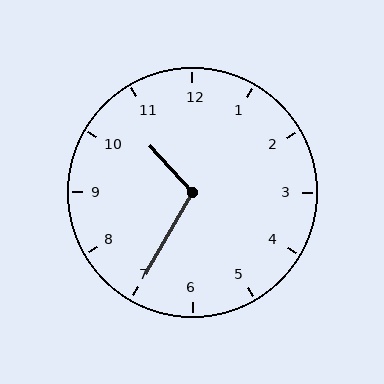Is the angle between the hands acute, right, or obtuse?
It is obtuse.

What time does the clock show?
10:35.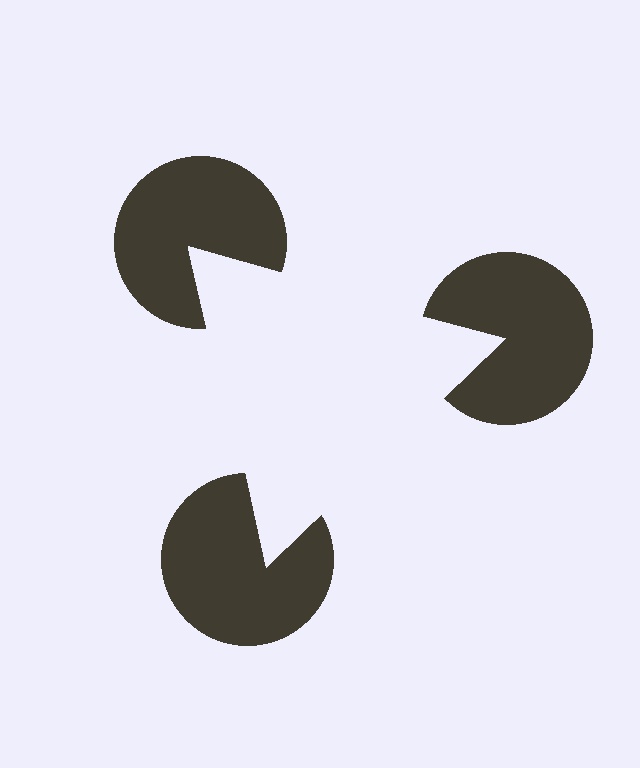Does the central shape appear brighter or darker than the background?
It typically appears slightly brighter than the background, even though no actual brightness change is drawn.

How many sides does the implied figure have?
3 sides.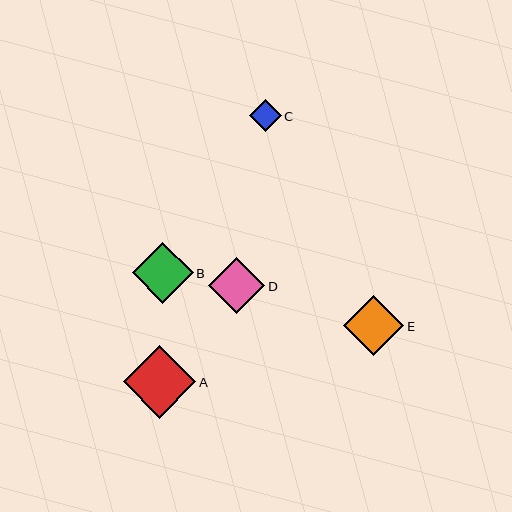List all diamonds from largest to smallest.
From largest to smallest: A, B, E, D, C.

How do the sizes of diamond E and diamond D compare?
Diamond E and diamond D are approximately the same size.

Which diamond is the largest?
Diamond A is the largest with a size of approximately 73 pixels.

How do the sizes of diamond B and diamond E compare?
Diamond B and diamond E are approximately the same size.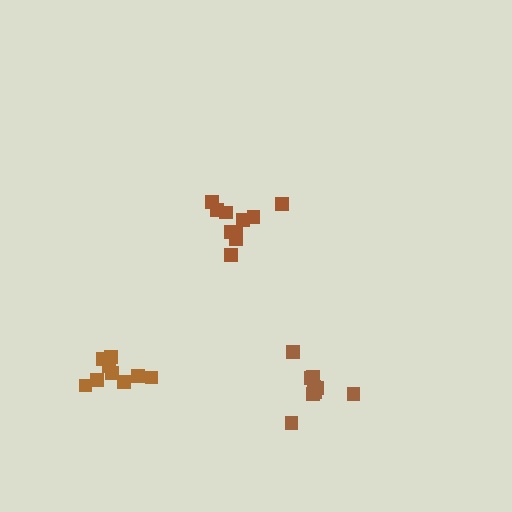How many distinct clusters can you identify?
There are 3 distinct clusters.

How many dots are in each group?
Group 1: 10 dots, Group 2: 9 dots, Group 3: 9 dots (28 total).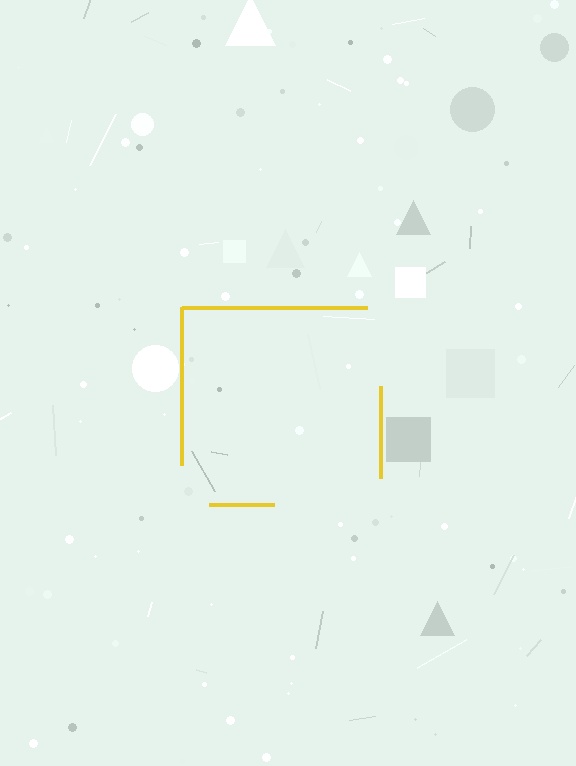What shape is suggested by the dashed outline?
The dashed outline suggests a square.